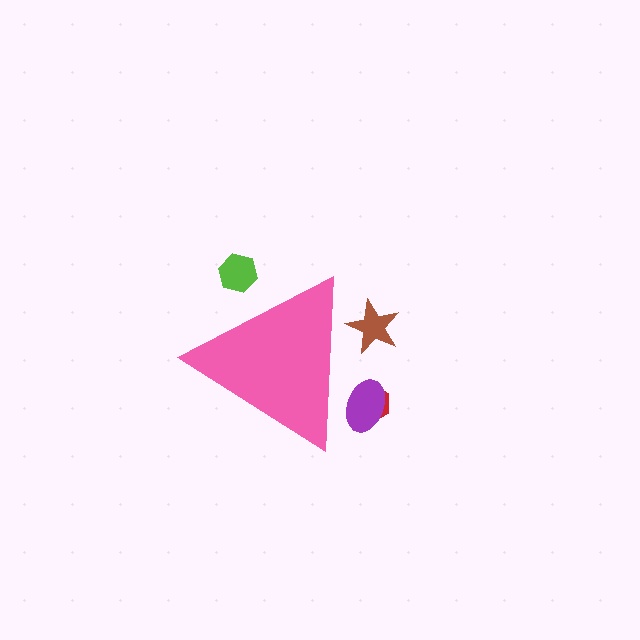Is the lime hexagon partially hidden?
Yes, the lime hexagon is partially hidden behind the pink triangle.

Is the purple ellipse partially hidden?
Yes, the purple ellipse is partially hidden behind the pink triangle.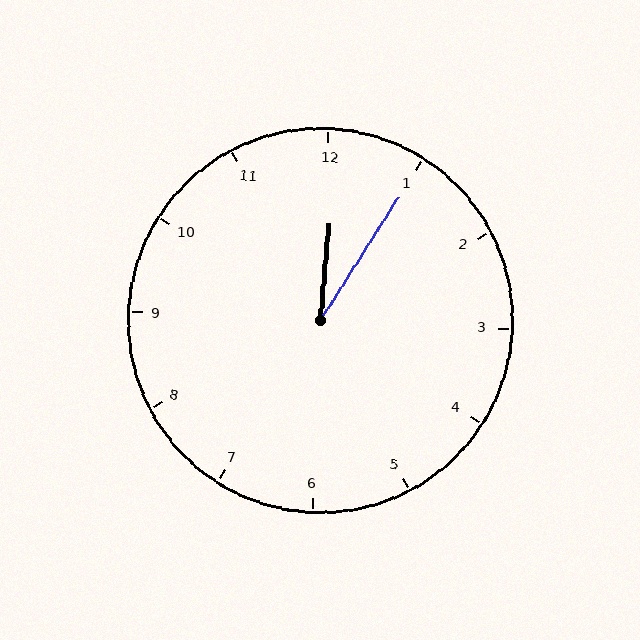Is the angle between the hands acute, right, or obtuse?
It is acute.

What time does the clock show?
12:05.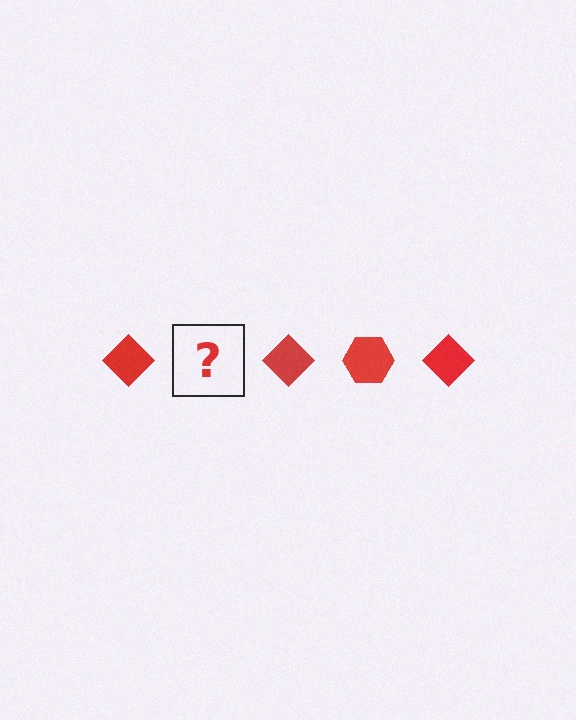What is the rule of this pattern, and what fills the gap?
The rule is that the pattern cycles through diamond, hexagon shapes in red. The gap should be filled with a red hexagon.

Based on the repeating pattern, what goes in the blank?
The blank should be a red hexagon.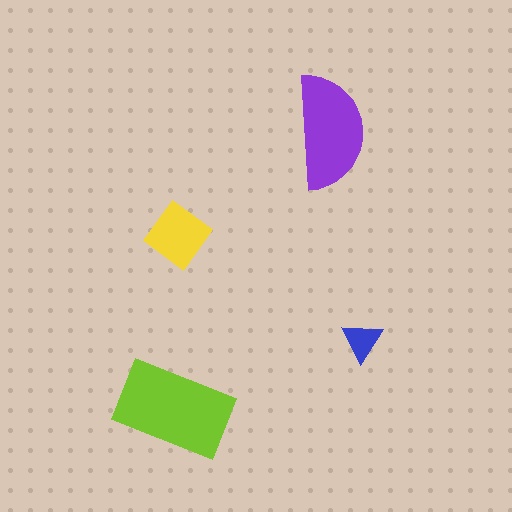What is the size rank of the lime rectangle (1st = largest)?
1st.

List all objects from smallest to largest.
The blue triangle, the yellow diamond, the purple semicircle, the lime rectangle.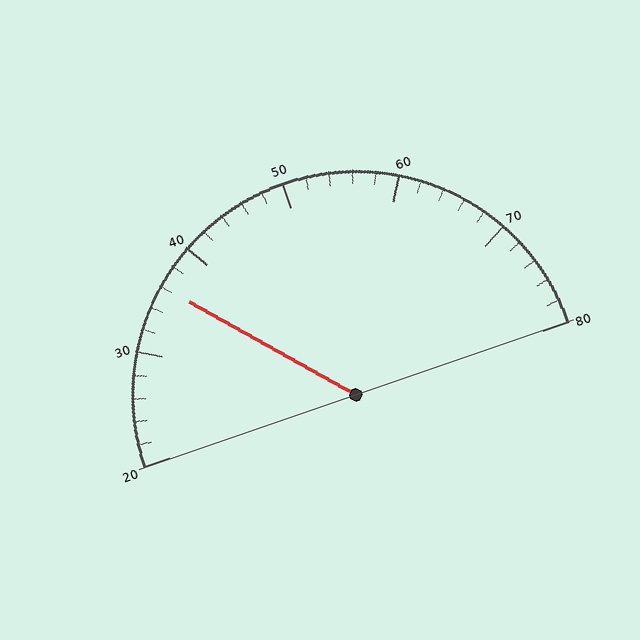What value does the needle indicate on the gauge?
The needle indicates approximately 36.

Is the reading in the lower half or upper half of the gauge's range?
The reading is in the lower half of the range (20 to 80).